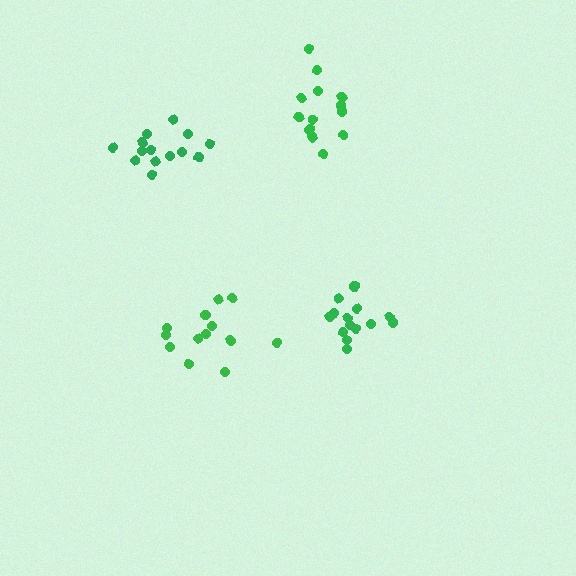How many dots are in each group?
Group 1: 14 dots, Group 2: 13 dots, Group 3: 14 dots, Group 4: 14 dots (55 total).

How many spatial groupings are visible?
There are 4 spatial groupings.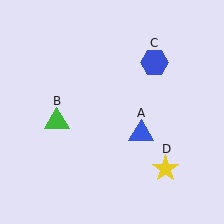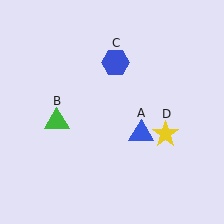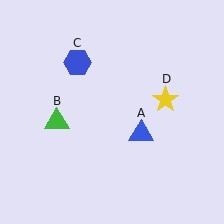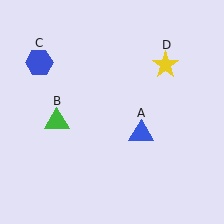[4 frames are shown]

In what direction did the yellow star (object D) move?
The yellow star (object D) moved up.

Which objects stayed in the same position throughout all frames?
Blue triangle (object A) and green triangle (object B) remained stationary.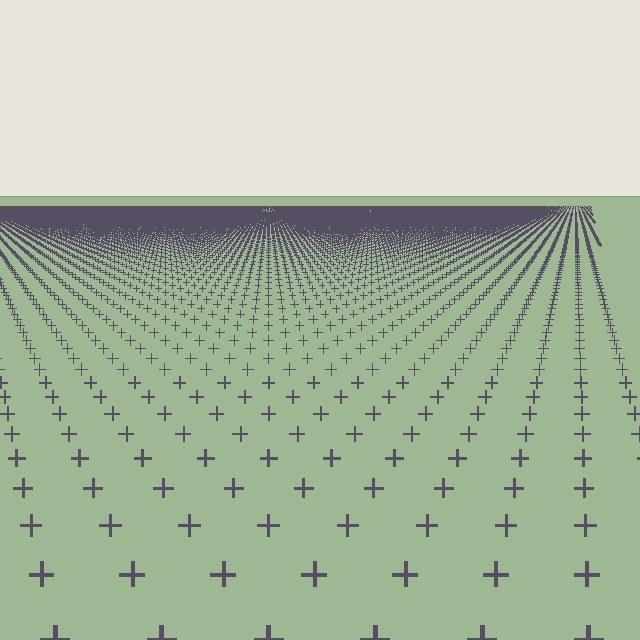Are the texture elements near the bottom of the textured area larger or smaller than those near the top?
Larger. Near the bottom, elements are closer to the viewer and appear at a bigger on-screen size.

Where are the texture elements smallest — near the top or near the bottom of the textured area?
Near the top.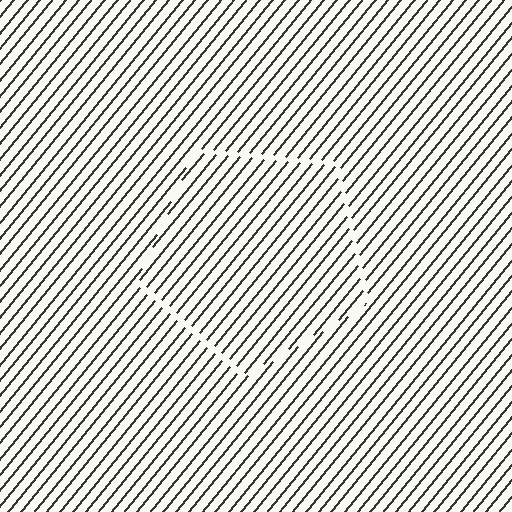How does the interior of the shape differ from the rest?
The interior of the shape contains the same grating, shifted by half a period — the contour is defined by the phase discontinuity where line-ends from the inner and outer gratings abut.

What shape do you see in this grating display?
An illusory pentagon. The interior of the shape contains the same grating, shifted by half a period — the contour is defined by the phase discontinuity where line-ends from the inner and outer gratings abut.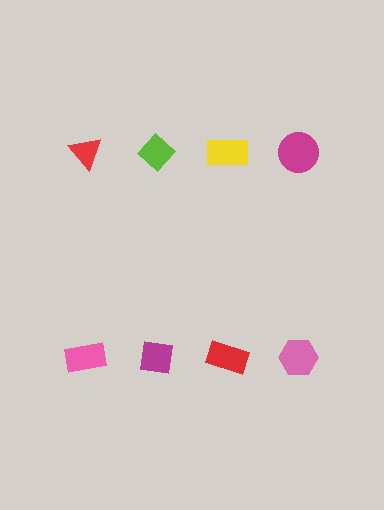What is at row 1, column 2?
A lime diamond.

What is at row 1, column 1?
A red triangle.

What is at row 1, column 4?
A magenta circle.